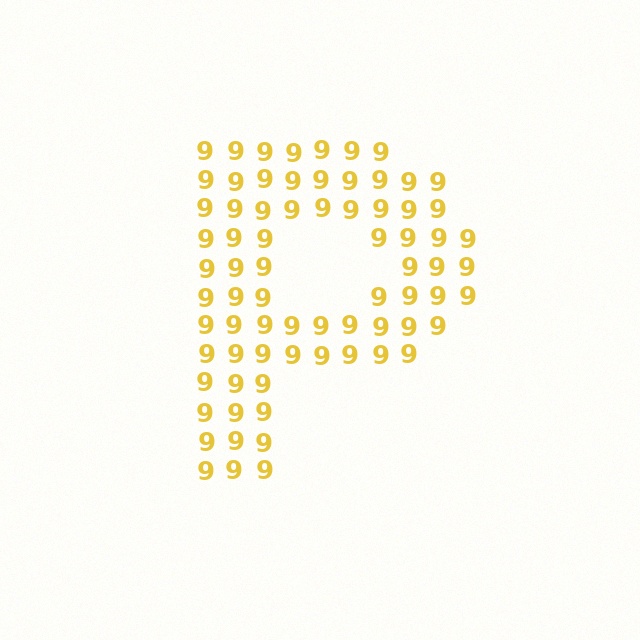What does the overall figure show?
The overall figure shows the letter P.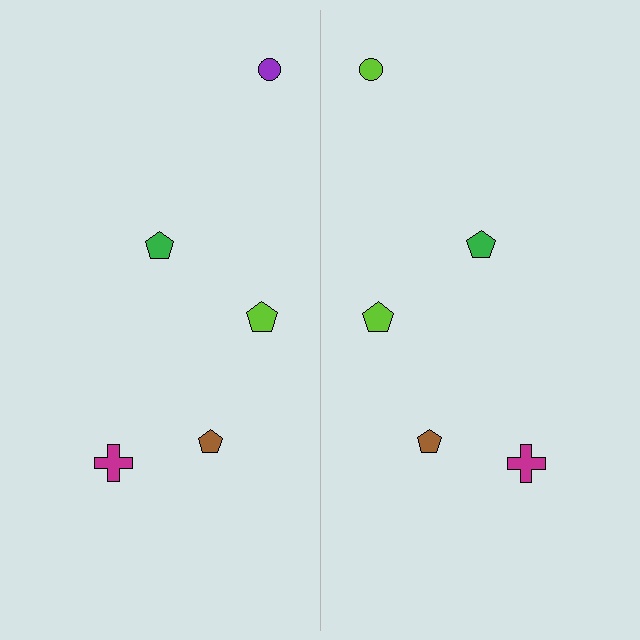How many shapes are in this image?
There are 10 shapes in this image.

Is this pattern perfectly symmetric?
No, the pattern is not perfectly symmetric. The lime circle on the right side breaks the symmetry — its mirror counterpart is purple.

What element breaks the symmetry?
The lime circle on the right side breaks the symmetry — its mirror counterpart is purple.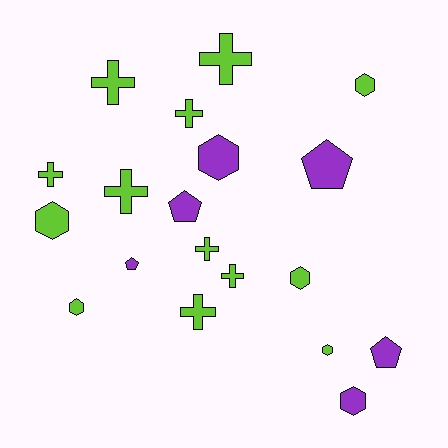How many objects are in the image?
There are 19 objects.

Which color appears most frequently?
Lime, with 13 objects.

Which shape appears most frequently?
Cross, with 8 objects.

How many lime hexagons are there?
There are 5 lime hexagons.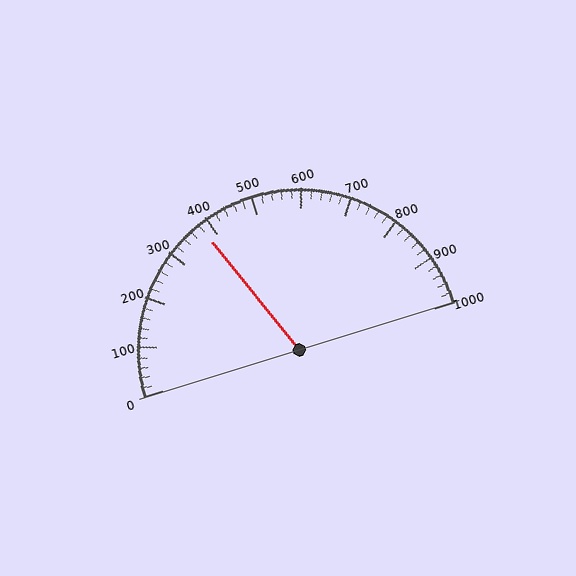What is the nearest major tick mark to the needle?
The nearest major tick mark is 400.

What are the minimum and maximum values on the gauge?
The gauge ranges from 0 to 1000.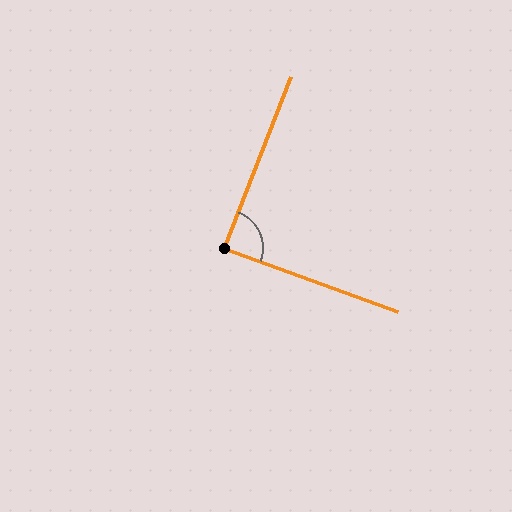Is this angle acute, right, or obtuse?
It is approximately a right angle.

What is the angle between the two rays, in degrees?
Approximately 89 degrees.